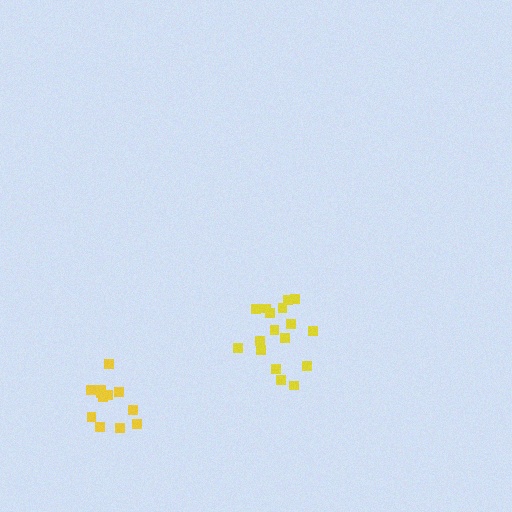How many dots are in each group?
Group 1: 17 dots, Group 2: 12 dots (29 total).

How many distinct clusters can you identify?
There are 2 distinct clusters.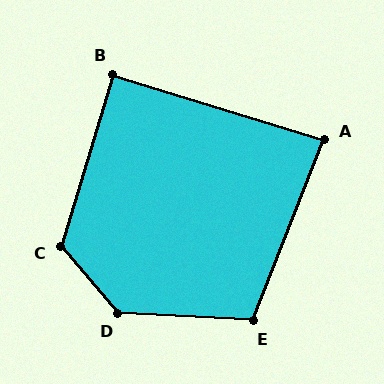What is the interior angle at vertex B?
Approximately 90 degrees (approximately right).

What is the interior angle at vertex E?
Approximately 108 degrees (obtuse).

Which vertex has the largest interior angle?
D, at approximately 133 degrees.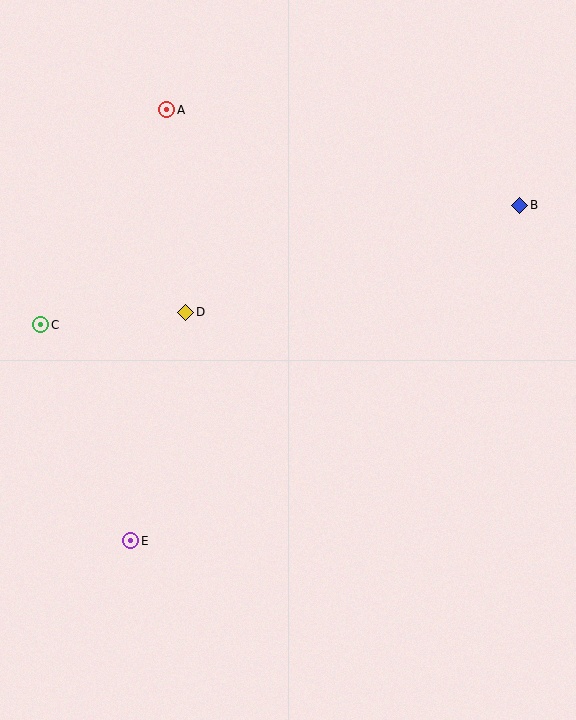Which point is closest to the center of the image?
Point D at (186, 312) is closest to the center.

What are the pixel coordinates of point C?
Point C is at (41, 325).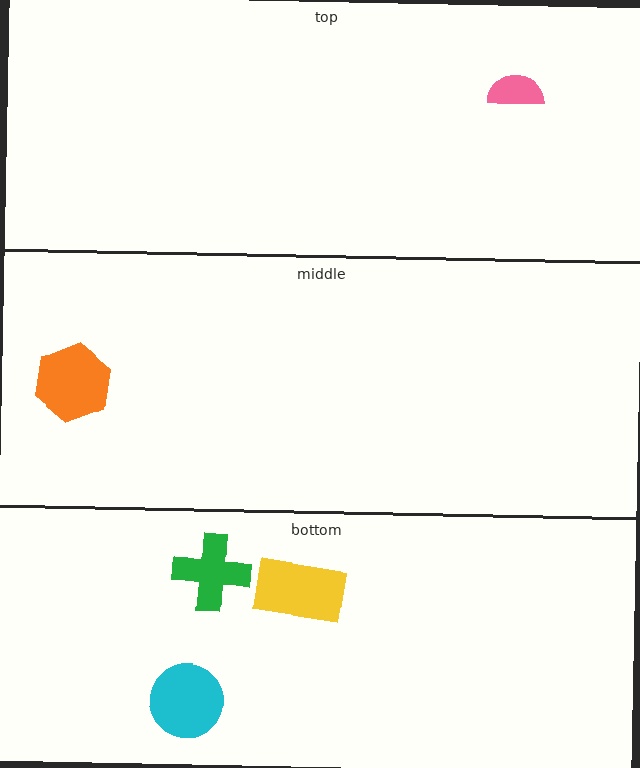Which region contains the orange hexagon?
The middle region.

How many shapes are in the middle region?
1.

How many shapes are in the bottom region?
3.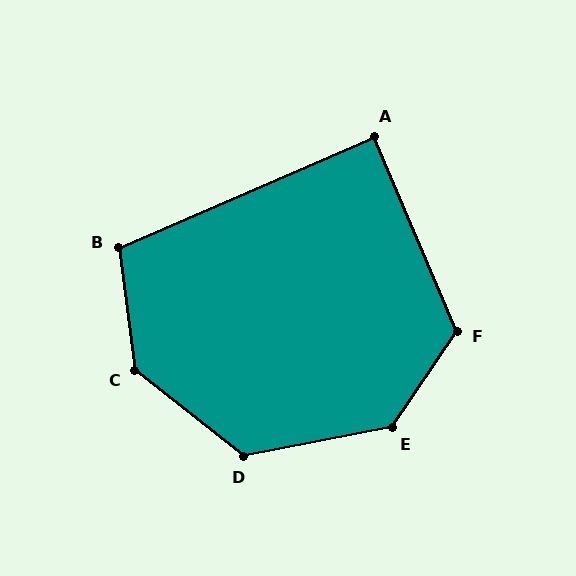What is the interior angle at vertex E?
Approximately 135 degrees (obtuse).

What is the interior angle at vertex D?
Approximately 131 degrees (obtuse).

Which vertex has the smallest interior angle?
A, at approximately 90 degrees.